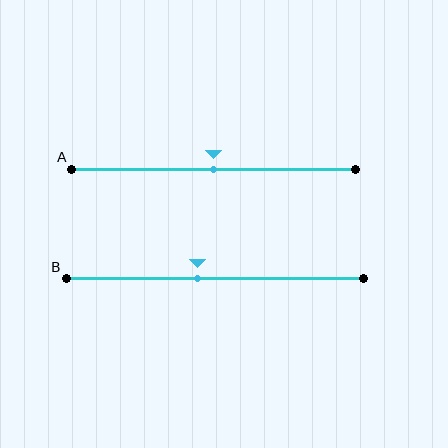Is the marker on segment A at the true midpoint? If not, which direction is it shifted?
Yes, the marker on segment A is at the true midpoint.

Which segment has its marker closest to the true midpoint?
Segment A has its marker closest to the true midpoint.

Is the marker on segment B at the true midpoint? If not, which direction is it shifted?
No, the marker on segment B is shifted to the left by about 6% of the segment length.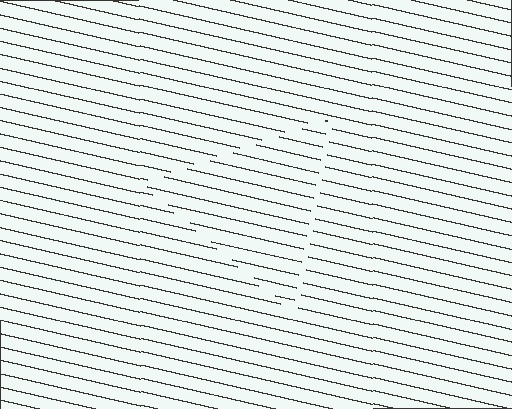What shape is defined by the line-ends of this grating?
An illusory triangle. The interior of the shape contains the same grating, shifted by half a period — the contour is defined by the phase discontinuity where line-ends from the inner and outer gratings abut.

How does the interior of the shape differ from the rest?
The interior of the shape contains the same grating, shifted by half a period — the contour is defined by the phase discontinuity where line-ends from the inner and outer gratings abut.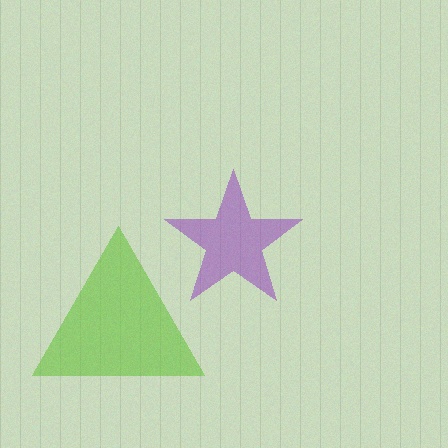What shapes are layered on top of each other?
The layered shapes are: a lime triangle, a purple star.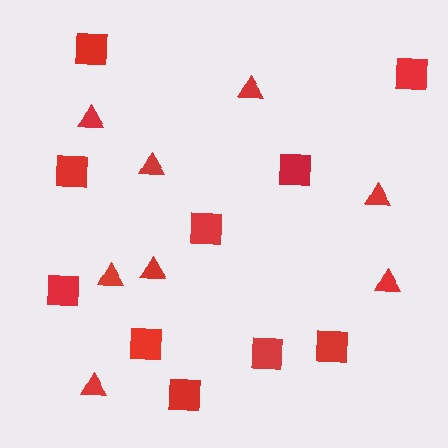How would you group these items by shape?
There are 2 groups: one group of squares (10) and one group of triangles (8).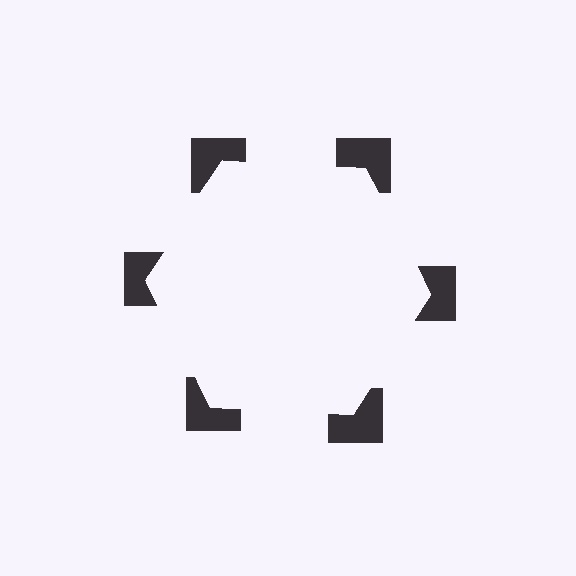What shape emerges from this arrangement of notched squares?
An illusory hexagon — its edges are inferred from the aligned wedge cuts in the notched squares, not physically drawn.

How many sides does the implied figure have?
6 sides.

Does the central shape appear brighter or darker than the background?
It typically appears slightly brighter than the background, even though no actual brightness change is drawn.